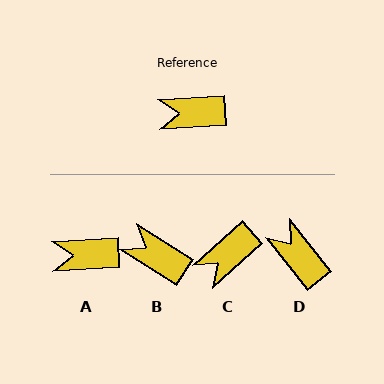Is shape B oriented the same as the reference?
No, it is off by about 35 degrees.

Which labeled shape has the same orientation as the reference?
A.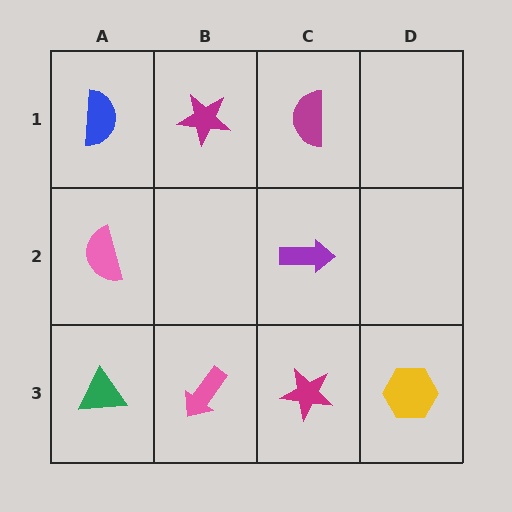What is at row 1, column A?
A blue semicircle.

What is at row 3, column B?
A pink arrow.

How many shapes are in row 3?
4 shapes.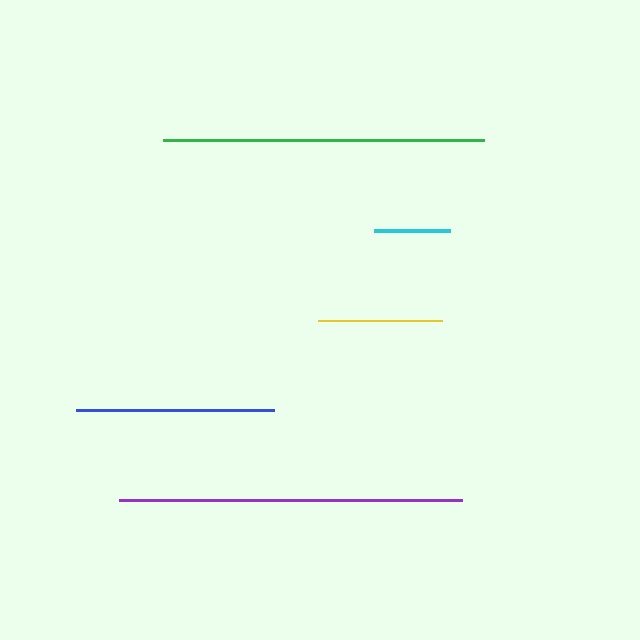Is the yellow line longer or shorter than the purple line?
The purple line is longer than the yellow line.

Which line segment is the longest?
The purple line is the longest at approximately 343 pixels.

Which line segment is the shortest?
The cyan line is the shortest at approximately 76 pixels.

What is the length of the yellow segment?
The yellow segment is approximately 124 pixels long.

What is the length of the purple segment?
The purple segment is approximately 343 pixels long.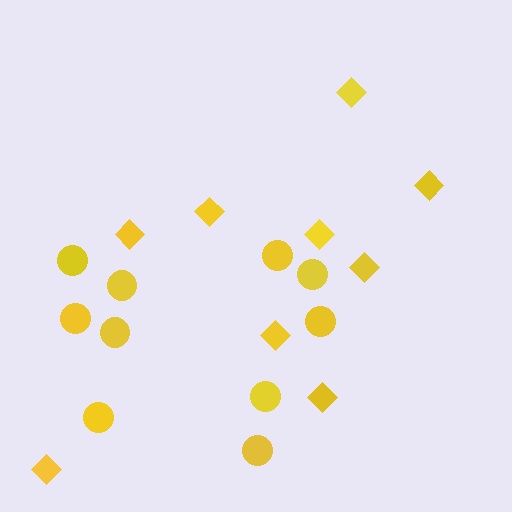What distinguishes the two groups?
There are 2 groups: one group of circles (10) and one group of diamonds (9).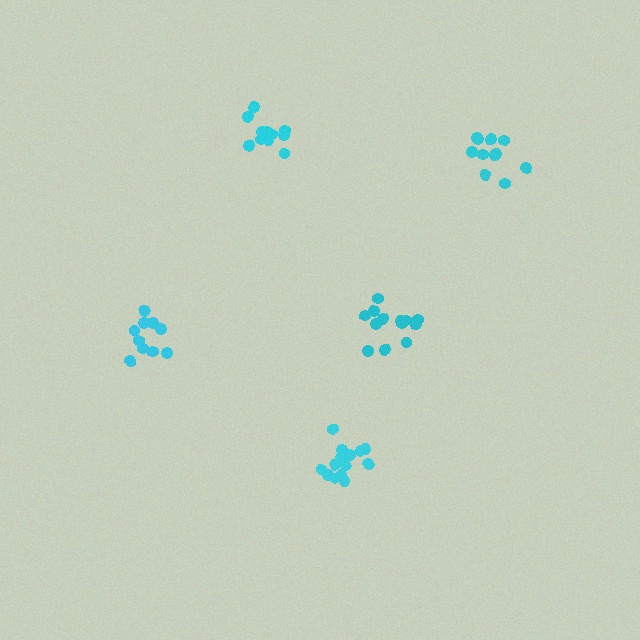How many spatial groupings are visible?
There are 5 spatial groupings.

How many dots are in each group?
Group 1: 13 dots, Group 2: 15 dots, Group 3: 10 dots, Group 4: 14 dots, Group 5: 11 dots (63 total).